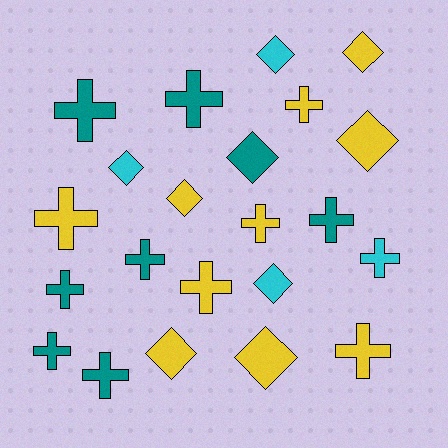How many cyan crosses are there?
There is 1 cyan cross.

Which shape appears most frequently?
Cross, with 13 objects.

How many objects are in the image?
There are 22 objects.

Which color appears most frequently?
Yellow, with 10 objects.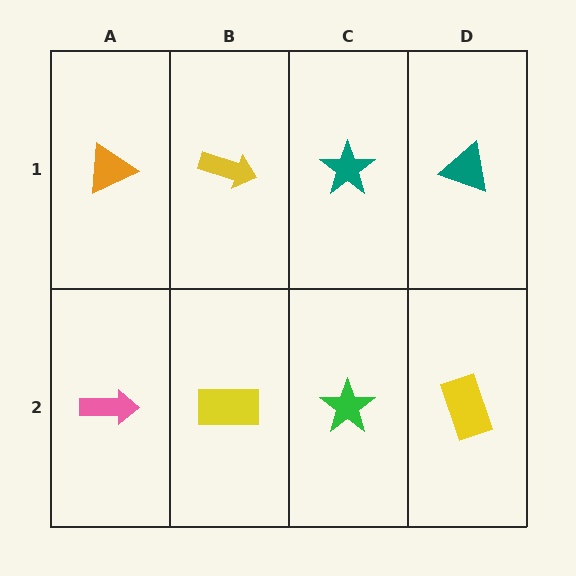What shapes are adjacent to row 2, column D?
A teal triangle (row 1, column D), a green star (row 2, column C).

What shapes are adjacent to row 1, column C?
A green star (row 2, column C), a yellow arrow (row 1, column B), a teal triangle (row 1, column D).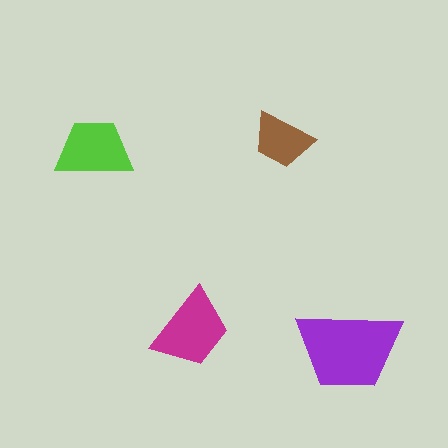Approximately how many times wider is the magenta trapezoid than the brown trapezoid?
About 1.5 times wider.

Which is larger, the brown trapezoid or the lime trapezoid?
The lime one.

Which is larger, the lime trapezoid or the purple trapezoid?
The purple one.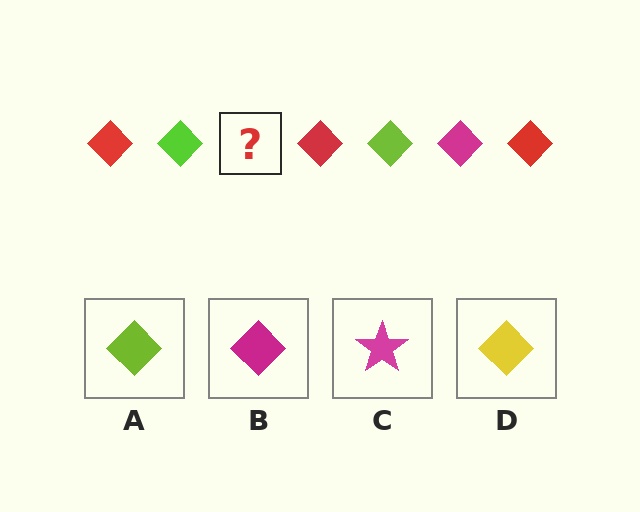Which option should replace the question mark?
Option B.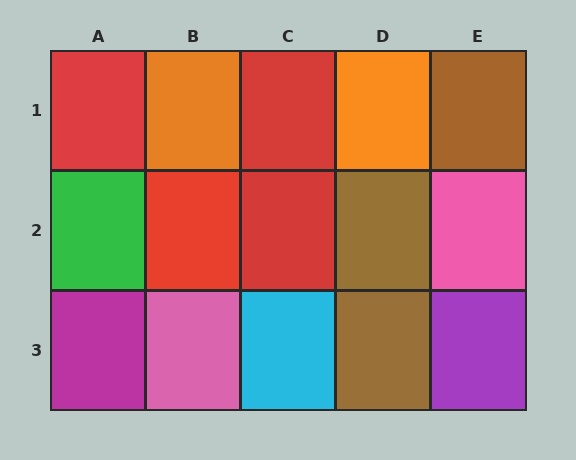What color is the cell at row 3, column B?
Pink.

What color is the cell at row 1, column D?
Orange.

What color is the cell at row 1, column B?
Orange.